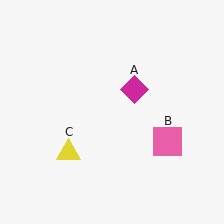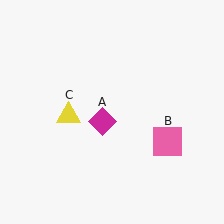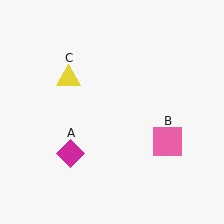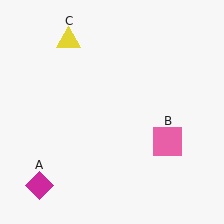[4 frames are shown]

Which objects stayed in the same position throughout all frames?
Pink square (object B) remained stationary.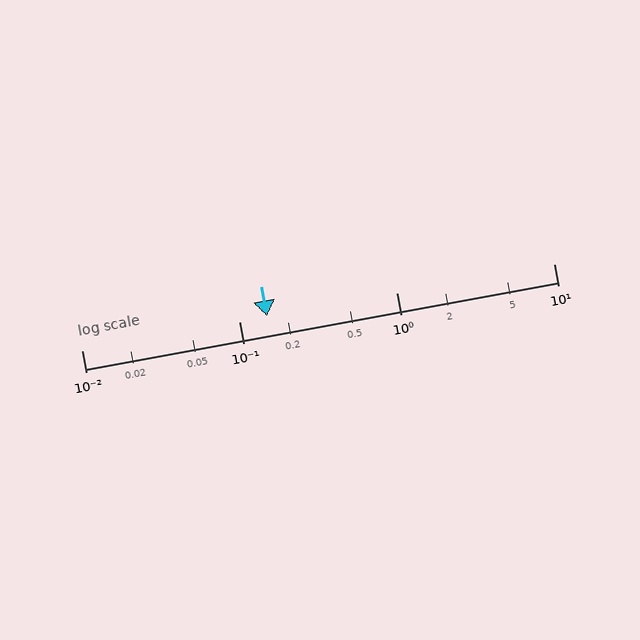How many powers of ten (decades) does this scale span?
The scale spans 3 decades, from 0.01 to 10.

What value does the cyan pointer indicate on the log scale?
The pointer indicates approximately 0.15.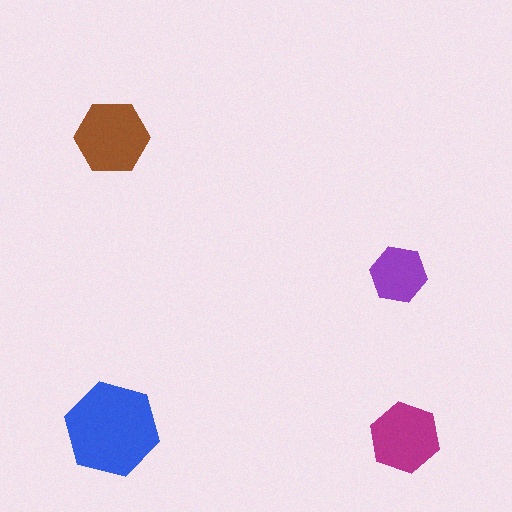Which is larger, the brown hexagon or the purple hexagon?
The brown one.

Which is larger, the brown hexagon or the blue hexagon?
The blue one.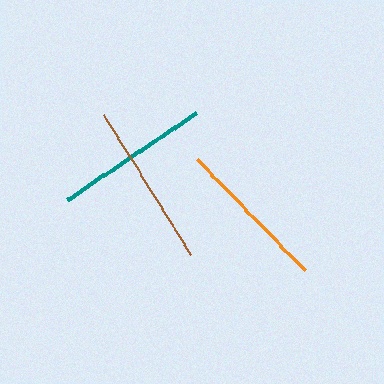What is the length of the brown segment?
The brown segment is approximately 164 pixels long.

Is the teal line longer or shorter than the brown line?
The brown line is longer than the teal line.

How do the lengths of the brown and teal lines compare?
The brown and teal lines are approximately the same length.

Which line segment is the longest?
The brown line is the longest at approximately 164 pixels.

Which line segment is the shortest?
The orange line is the shortest at approximately 155 pixels.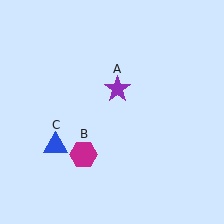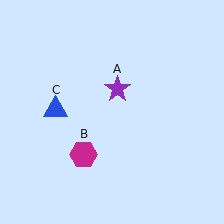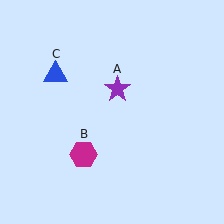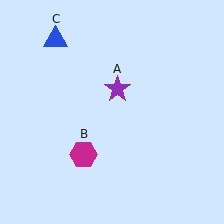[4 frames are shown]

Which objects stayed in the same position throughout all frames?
Purple star (object A) and magenta hexagon (object B) remained stationary.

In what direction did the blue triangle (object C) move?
The blue triangle (object C) moved up.